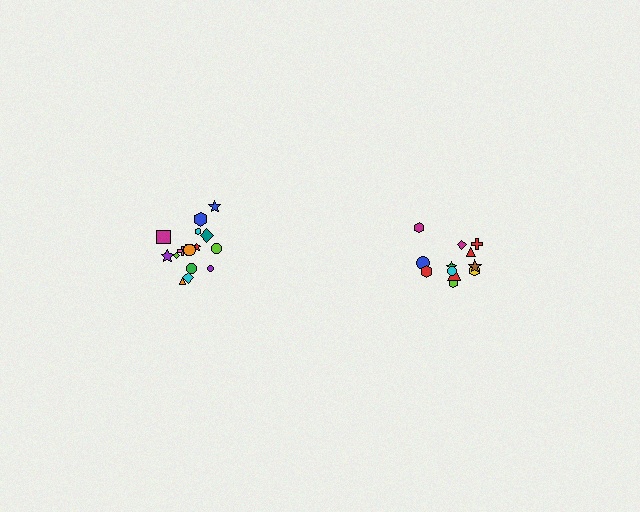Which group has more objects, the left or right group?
The left group.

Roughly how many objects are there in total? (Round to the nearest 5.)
Roughly 30 objects in total.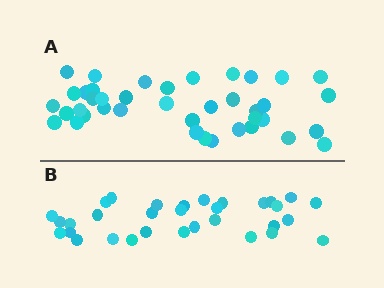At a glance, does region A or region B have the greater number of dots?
Region A (the top region) has more dots.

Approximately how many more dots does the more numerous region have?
Region A has roughly 8 or so more dots than region B.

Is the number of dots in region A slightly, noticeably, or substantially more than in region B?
Region A has noticeably more, but not dramatically so. The ratio is roughly 1.2 to 1.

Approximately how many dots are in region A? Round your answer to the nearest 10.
About 40 dots.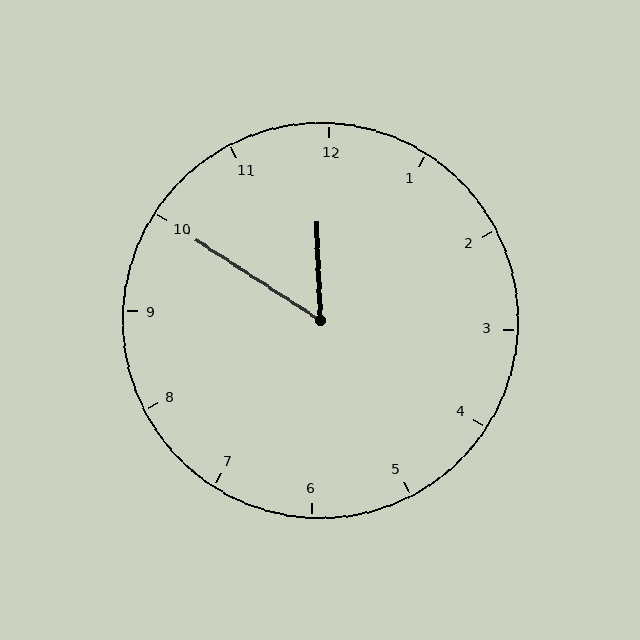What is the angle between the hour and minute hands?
Approximately 55 degrees.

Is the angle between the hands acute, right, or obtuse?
It is acute.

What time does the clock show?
11:50.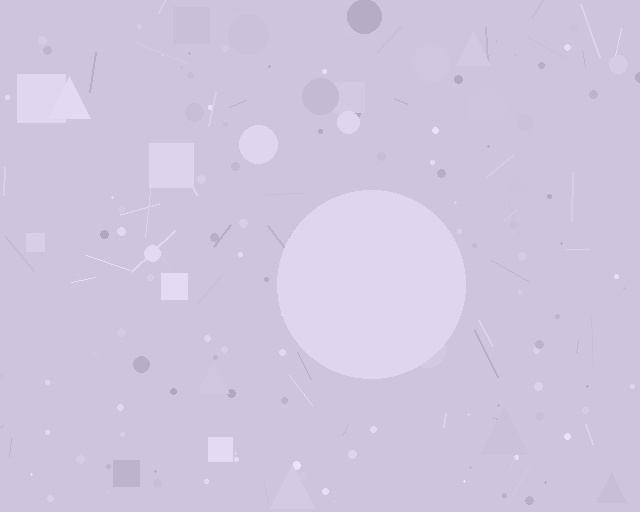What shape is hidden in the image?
A circle is hidden in the image.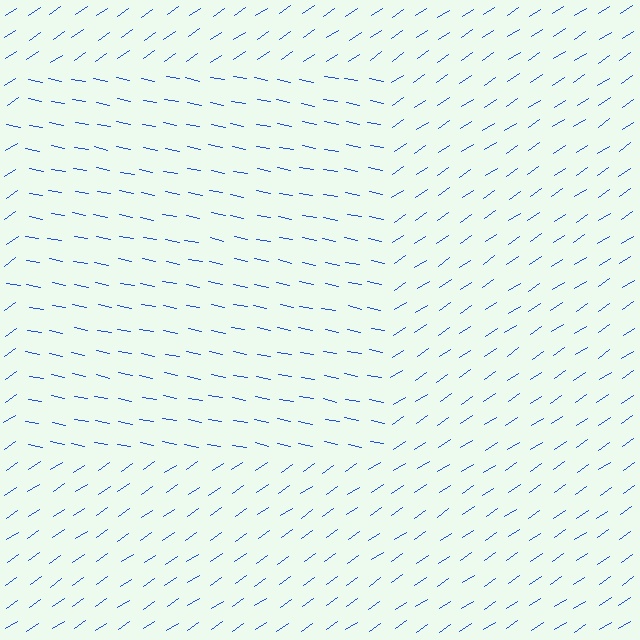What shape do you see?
I see a rectangle.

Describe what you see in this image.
The image is filled with small blue line segments. A rectangle region in the image has lines oriented differently from the surrounding lines, creating a visible texture boundary.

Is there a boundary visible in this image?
Yes, there is a texture boundary formed by a change in line orientation.